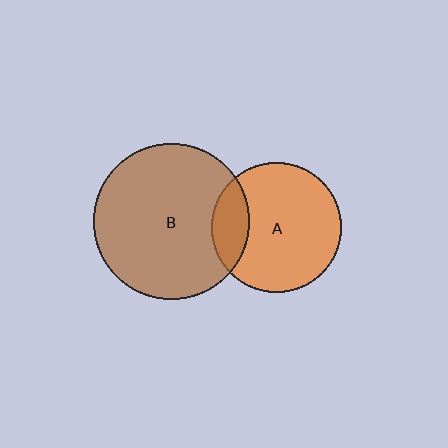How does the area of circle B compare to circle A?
Approximately 1.4 times.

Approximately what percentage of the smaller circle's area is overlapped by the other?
Approximately 20%.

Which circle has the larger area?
Circle B (brown).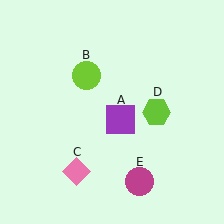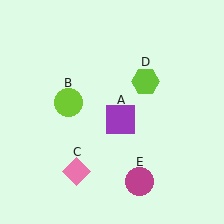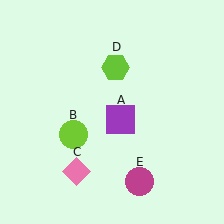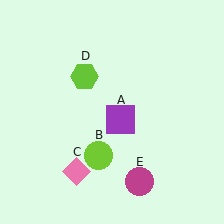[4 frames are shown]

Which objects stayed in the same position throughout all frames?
Purple square (object A) and pink diamond (object C) and magenta circle (object E) remained stationary.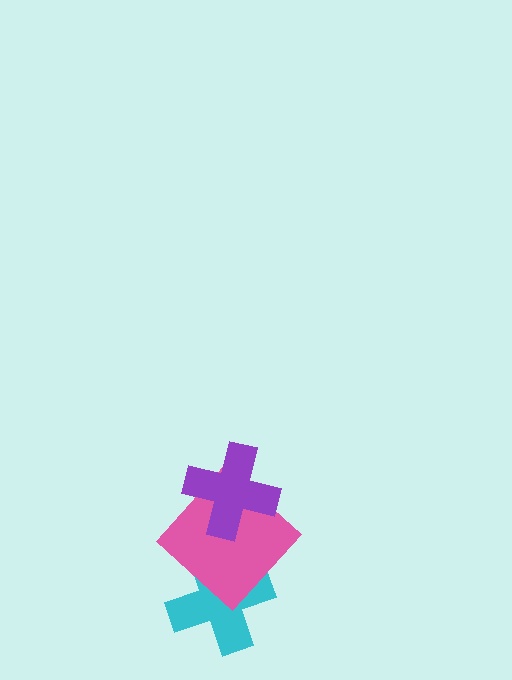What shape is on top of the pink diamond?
The purple cross is on top of the pink diamond.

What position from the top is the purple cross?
The purple cross is 1st from the top.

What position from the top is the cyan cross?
The cyan cross is 3rd from the top.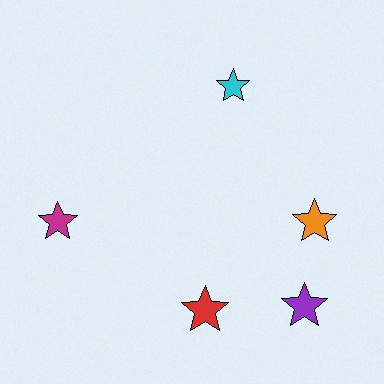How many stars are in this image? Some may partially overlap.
There are 5 stars.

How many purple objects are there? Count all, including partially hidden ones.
There is 1 purple object.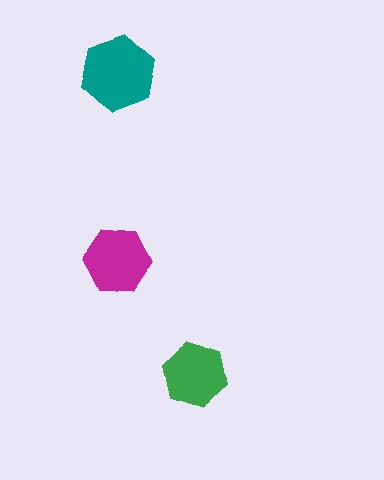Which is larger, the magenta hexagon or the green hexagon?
The magenta one.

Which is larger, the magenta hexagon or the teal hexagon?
The teal one.